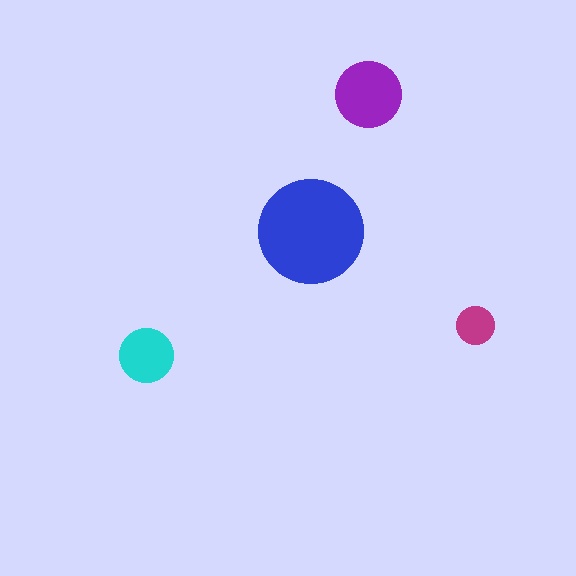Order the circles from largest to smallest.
the blue one, the purple one, the cyan one, the magenta one.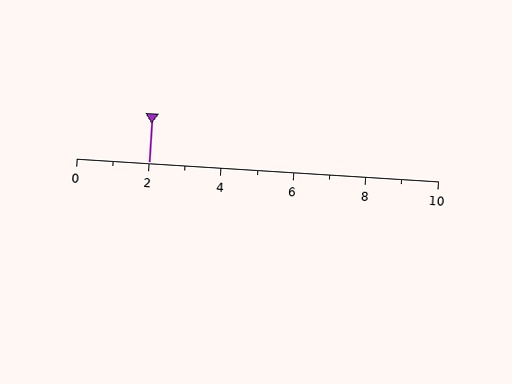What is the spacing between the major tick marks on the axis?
The major ticks are spaced 2 apart.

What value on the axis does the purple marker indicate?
The marker indicates approximately 2.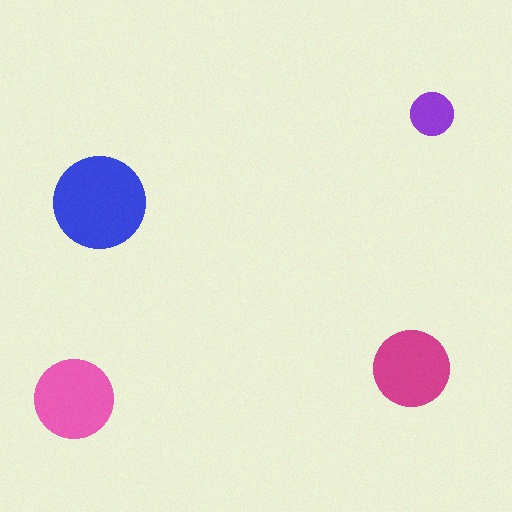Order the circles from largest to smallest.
the blue one, the pink one, the magenta one, the purple one.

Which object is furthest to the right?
The purple circle is rightmost.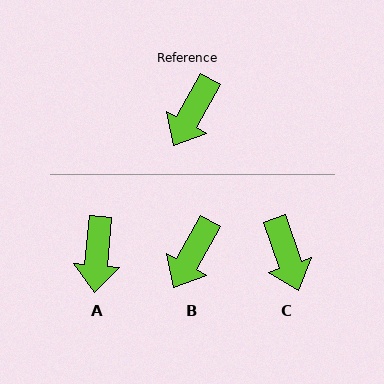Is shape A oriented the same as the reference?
No, it is off by about 24 degrees.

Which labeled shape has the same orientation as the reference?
B.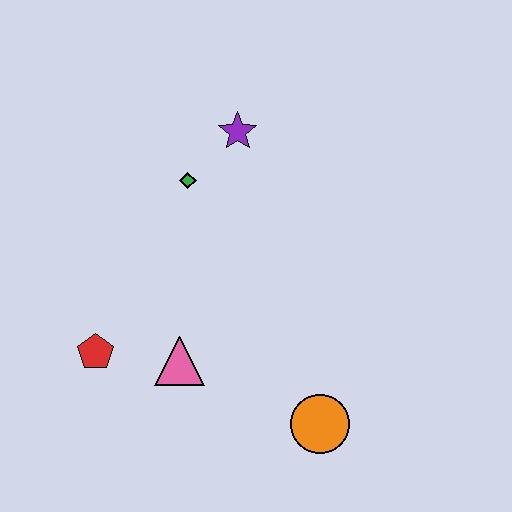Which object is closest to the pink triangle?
The red pentagon is closest to the pink triangle.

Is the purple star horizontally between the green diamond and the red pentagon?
No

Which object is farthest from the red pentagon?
The purple star is farthest from the red pentagon.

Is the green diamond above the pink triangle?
Yes